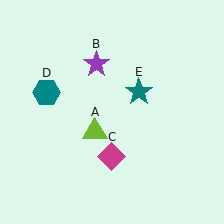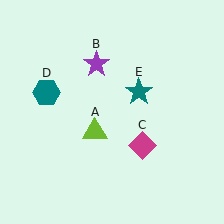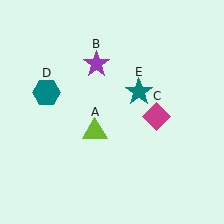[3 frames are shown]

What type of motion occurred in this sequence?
The magenta diamond (object C) rotated counterclockwise around the center of the scene.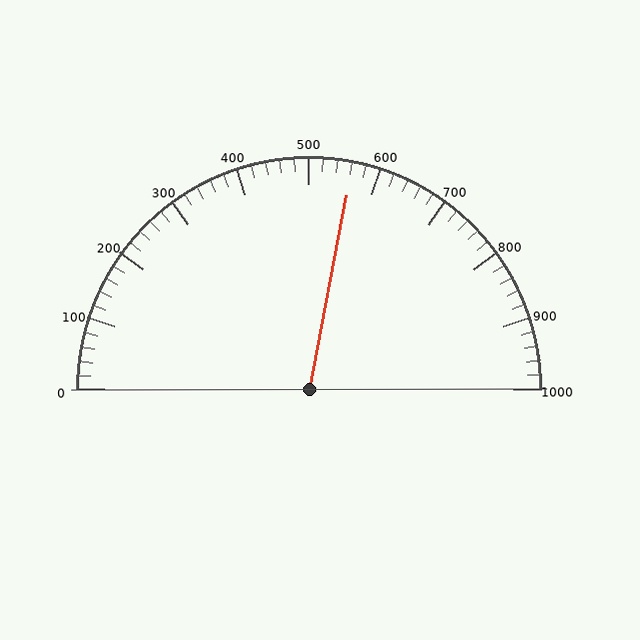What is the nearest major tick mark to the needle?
The nearest major tick mark is 600.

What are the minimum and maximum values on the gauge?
The gauge ranges from 0 to 1000.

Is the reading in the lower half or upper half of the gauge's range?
The reading is in the upper half of the range (0 to 1000).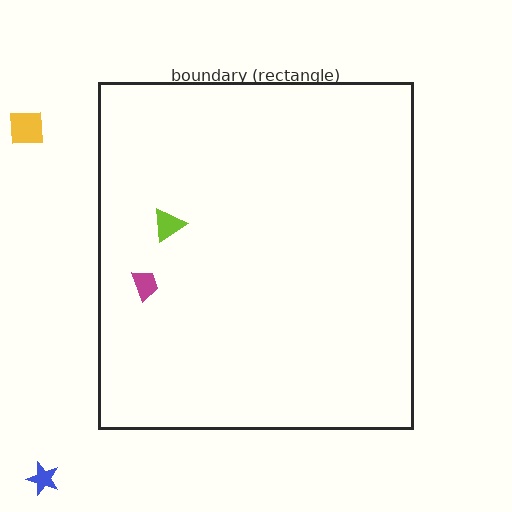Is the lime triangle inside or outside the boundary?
Inside.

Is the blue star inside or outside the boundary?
Outside.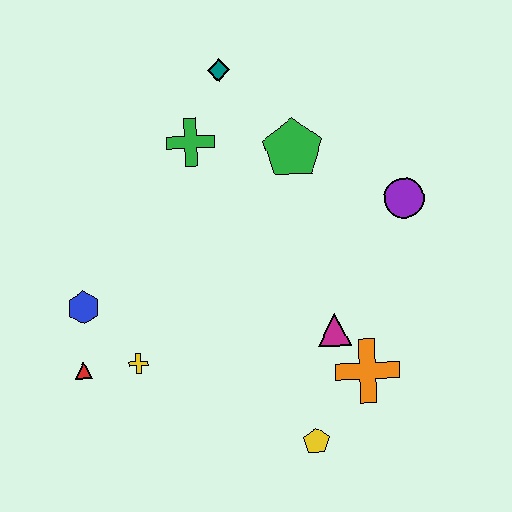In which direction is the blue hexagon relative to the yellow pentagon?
The blue hexagon is to the left of the yellow pentagon.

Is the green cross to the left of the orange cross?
Yes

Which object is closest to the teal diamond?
The green cross is closest to the teal diamond.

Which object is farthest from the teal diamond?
The yellow pentagon is farthest from the teal diamond.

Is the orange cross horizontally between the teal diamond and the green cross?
No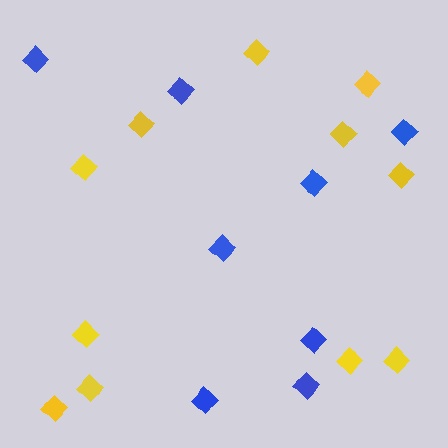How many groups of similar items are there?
There are 2 groups: one group of yellow diamonds (11) and one group of blue diamonds (8).